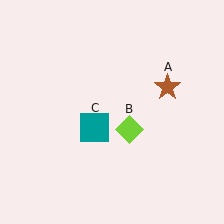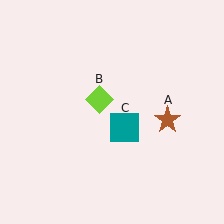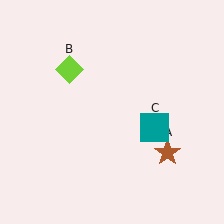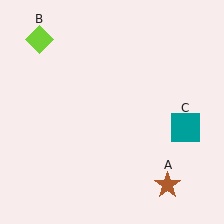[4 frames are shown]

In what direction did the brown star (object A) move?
The brown star (object A) moved down.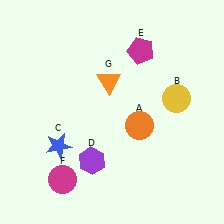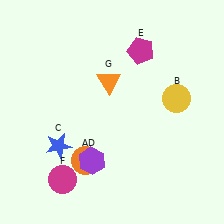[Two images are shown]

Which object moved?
The orange circle (A) moved left.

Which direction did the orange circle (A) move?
The orange circle (A) moved left.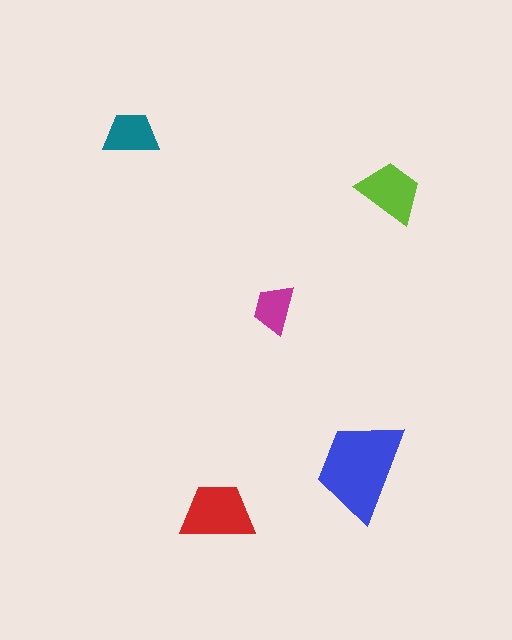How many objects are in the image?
There are 5 objects in the image.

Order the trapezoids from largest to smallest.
the blue one, the red one, the lime one, the teal one, the magenta one.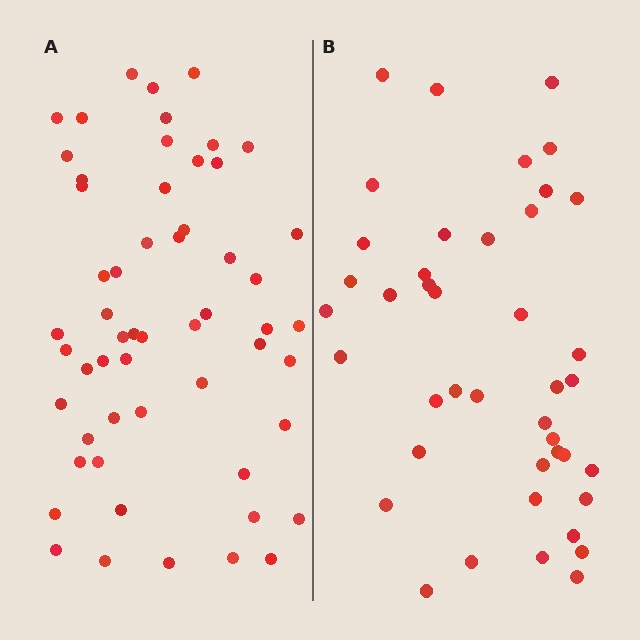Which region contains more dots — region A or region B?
Region A (the left region) has more dots.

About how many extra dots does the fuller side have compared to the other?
Region A has approximately 15 more dots than region B.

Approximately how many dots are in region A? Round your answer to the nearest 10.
About 60 dots. (The exact count is 56, which rounds to 60.)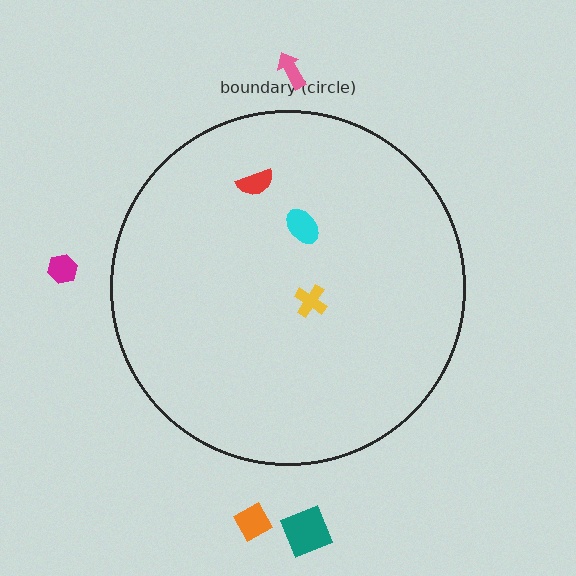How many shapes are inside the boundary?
3 inside, 4 outside.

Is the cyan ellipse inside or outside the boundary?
Inside.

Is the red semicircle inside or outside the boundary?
Inside.